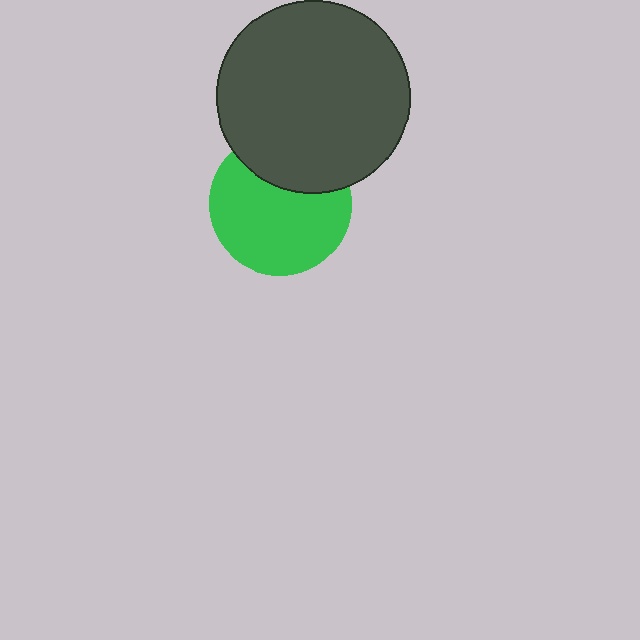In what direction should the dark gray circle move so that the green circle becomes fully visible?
The dark gray circle should move up. That is the shortest direction to clear the overlap and leave the green circle fully visible.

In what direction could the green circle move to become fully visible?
The green circle could move down. That would shift it out from behind the dark gray circle entirely.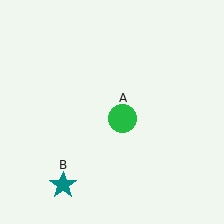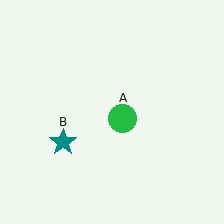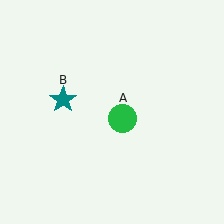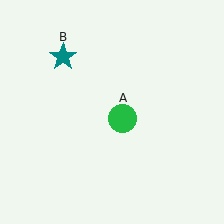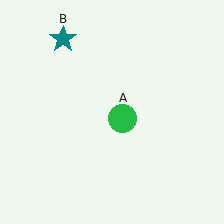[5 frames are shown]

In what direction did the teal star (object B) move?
The teal star (object B) moved up.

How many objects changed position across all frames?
1 object changed position: teal star (object B).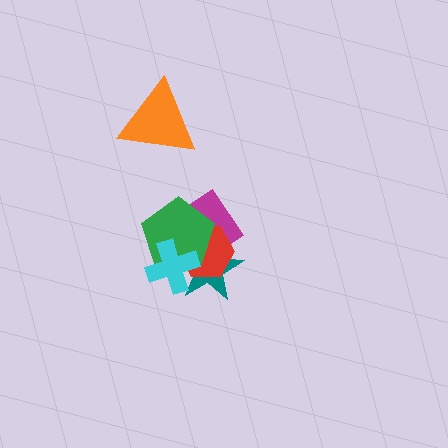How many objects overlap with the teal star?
4 objects overlap with the teal star.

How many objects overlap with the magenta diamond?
4 objects overlap with the magenta diamond.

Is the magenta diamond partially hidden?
Yes, it is partially covered by another shape.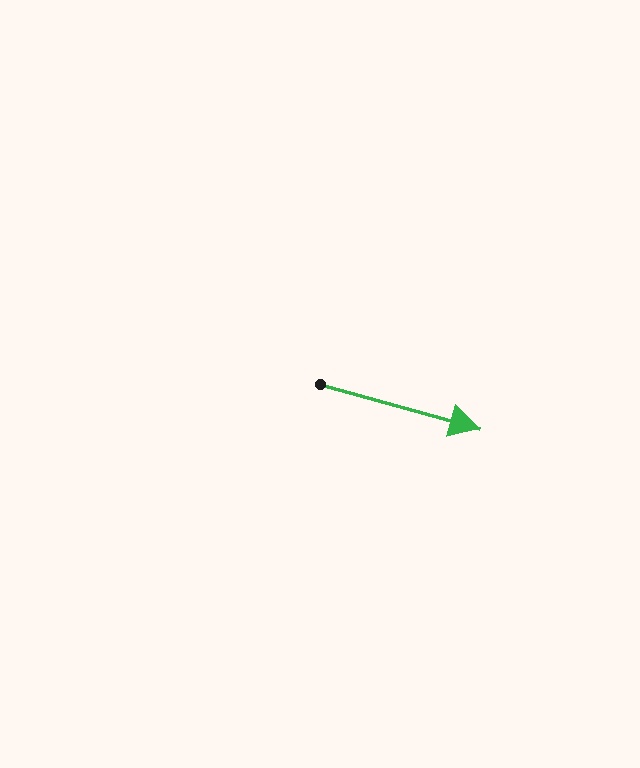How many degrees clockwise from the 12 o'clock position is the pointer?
Approximately 106 degrees.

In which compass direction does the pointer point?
East.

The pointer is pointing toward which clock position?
Roughly 4 o'clock.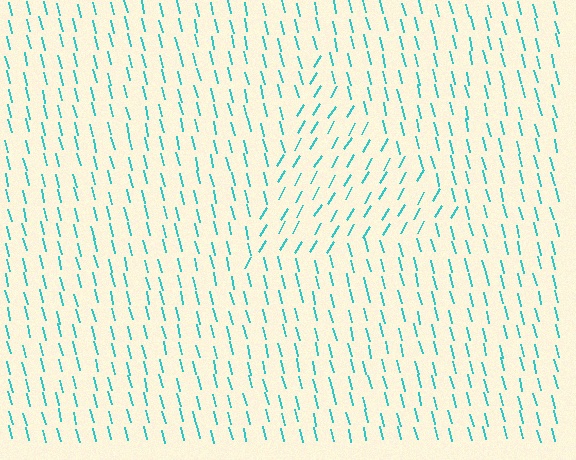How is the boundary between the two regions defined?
The boundary is defined purely by a change in line orientation (approximately 45 degrees difference). All lines are the same color and thickness.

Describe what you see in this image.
The image is filled with small cyan line segments. A triangle region in the image has lines oriented differently from the surrounding lines, creating a visible texture boundary.